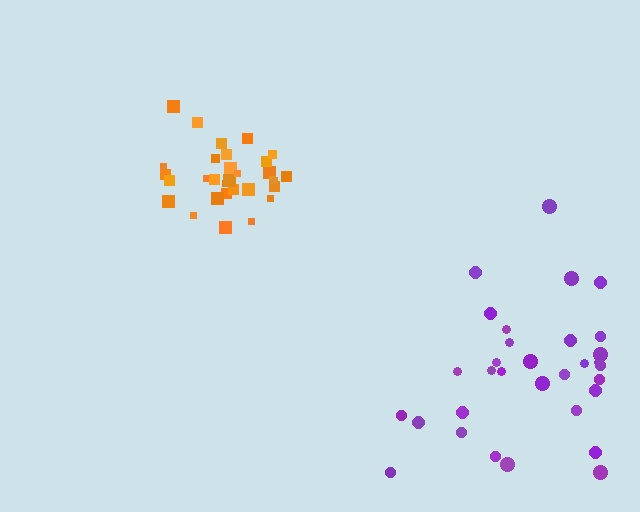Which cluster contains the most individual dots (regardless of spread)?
Purple (32).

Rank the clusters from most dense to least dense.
orange, purple.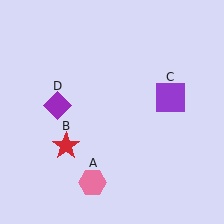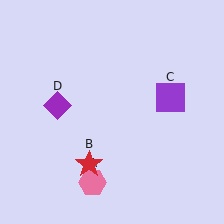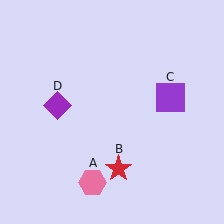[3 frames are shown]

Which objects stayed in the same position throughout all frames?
Pink hexagon (object A) and purple square (object C) and purple diamond (object D) remained stationary.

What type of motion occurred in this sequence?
The red star (object B) rotated counterclockwise around the center of the scene.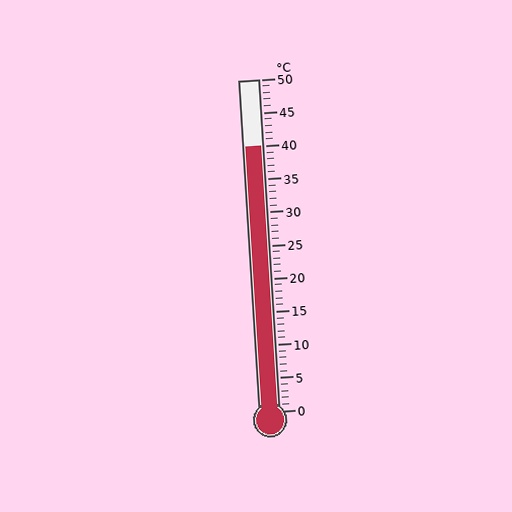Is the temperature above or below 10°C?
The temperature is above 10°C.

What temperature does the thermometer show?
The thermometer shows approximately 40°C.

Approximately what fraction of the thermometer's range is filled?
The thermometer is filled to approximately 80% of its range.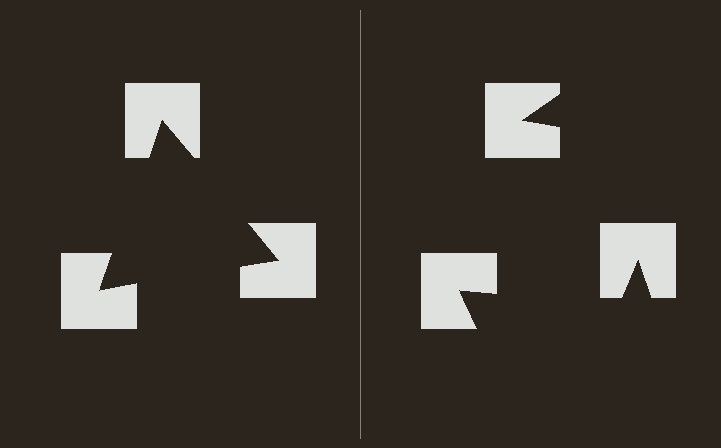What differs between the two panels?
The notched squares are positioned identically on both sides; only the wedge orientations differ. On the left they align to a triangle; on the right they are misaligned.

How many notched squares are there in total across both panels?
6 — 3 on each side.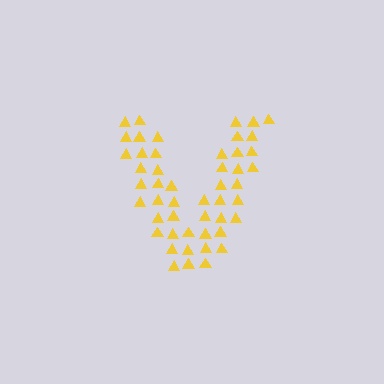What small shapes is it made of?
It is made of small triangles.